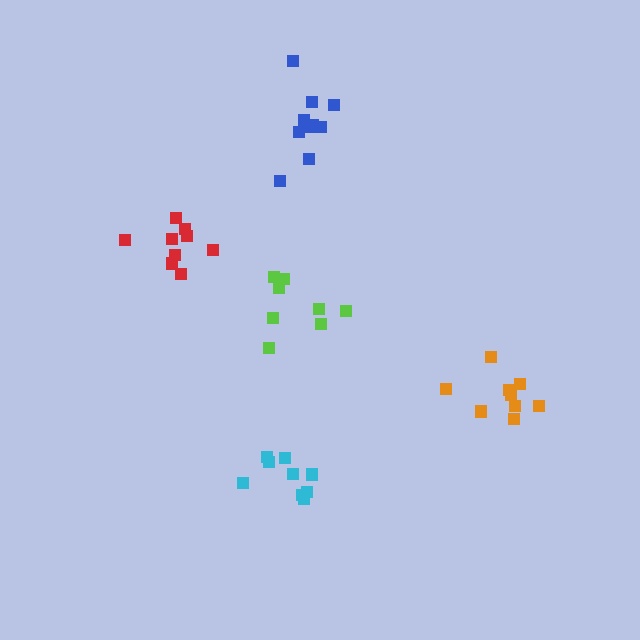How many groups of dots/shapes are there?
There are 5 groups.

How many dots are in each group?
Group 1: 8 dots, Group 2: 9 dots, Group 3: 9 dots, Group 4: 9 dots, Group 5: 10 dots (45 total).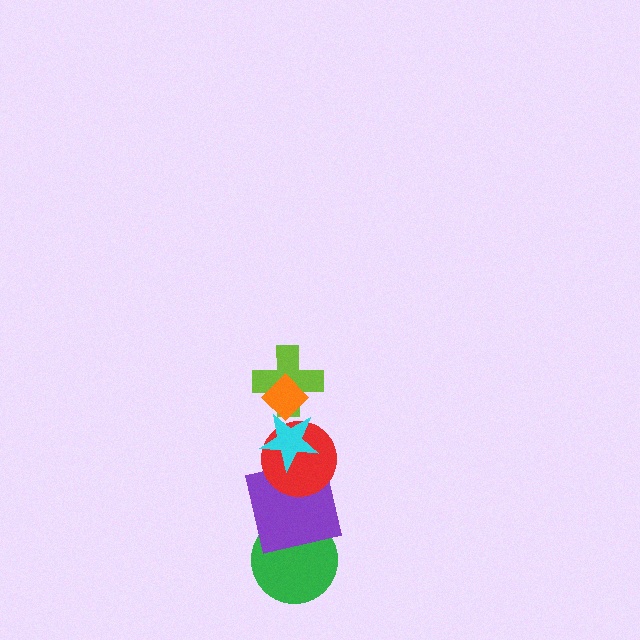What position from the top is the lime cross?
The lime cross is 2nd from the top.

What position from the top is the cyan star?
The cyan star is 3rd from the top.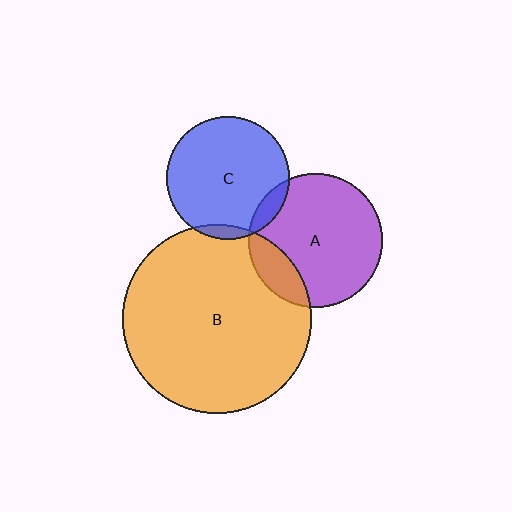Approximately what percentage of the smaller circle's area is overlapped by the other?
Approximately 5%.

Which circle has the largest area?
Circle B (orange).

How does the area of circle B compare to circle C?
Approximately 2.4 times.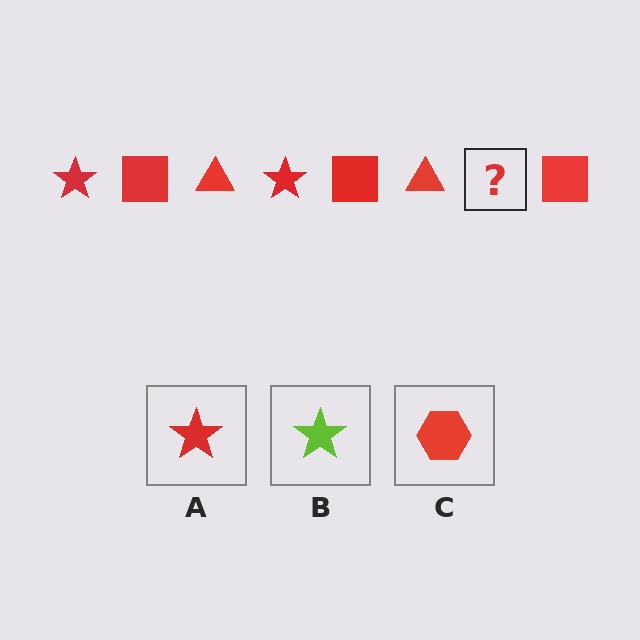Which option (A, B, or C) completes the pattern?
A.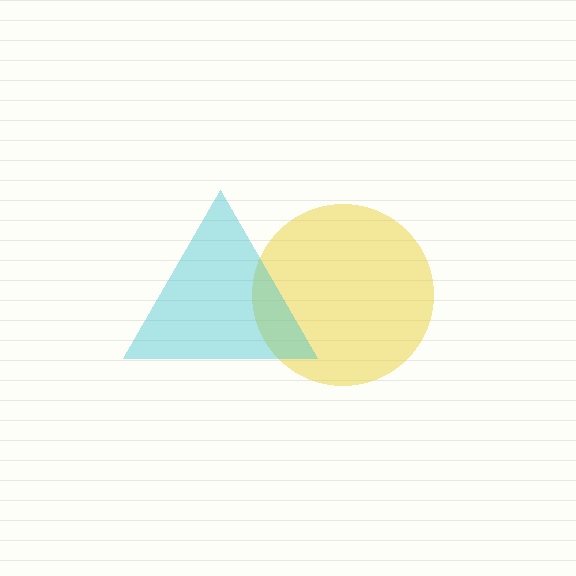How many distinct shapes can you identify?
There are 2 distinct shapes: a yellow circle, a cyan triangle.